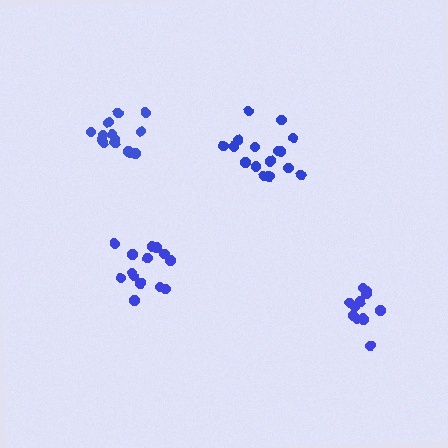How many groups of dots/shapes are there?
There are 4 groups.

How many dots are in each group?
Group 1: 14 dots, Group 2: 14 dots, Group 3: 12 dots, Group 4: 16 dots (56 total).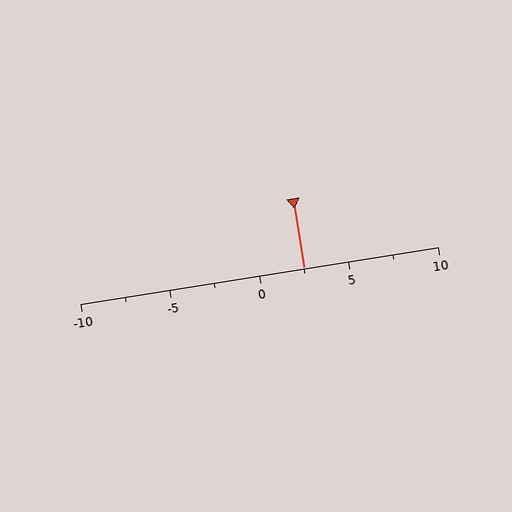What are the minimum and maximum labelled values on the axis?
The axis runs from -10 to 10.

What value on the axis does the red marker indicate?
The marker indicates approximately 2.5.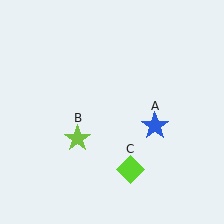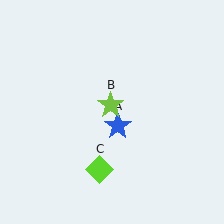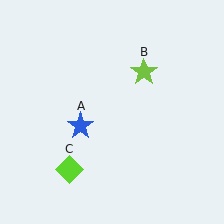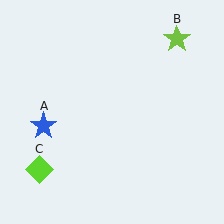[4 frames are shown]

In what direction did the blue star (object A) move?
The blue star (object A) moved left.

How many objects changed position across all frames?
3 objects changed position: blue star (object A), lime star (object B), lime diamond (object C).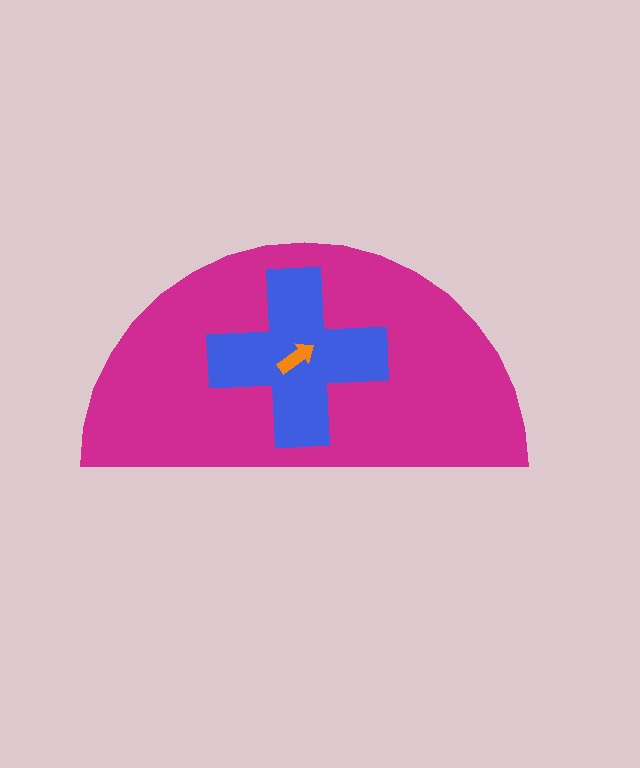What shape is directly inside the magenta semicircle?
The blue cross.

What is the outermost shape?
The magenta semicircle.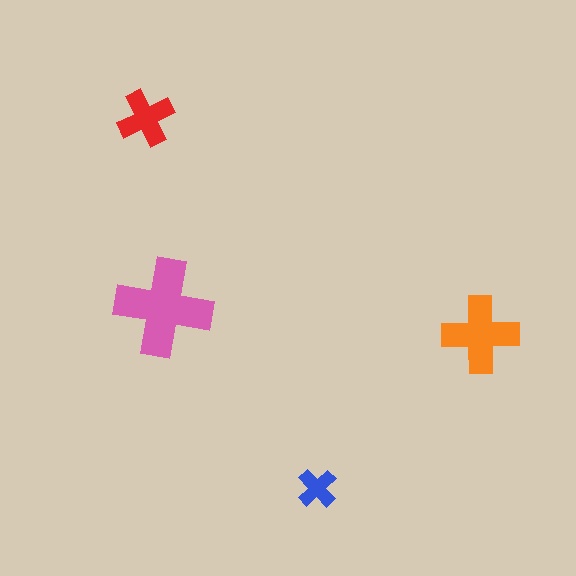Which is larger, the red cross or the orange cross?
The orange one.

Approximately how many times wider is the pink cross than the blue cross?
About 2.5 times wider.